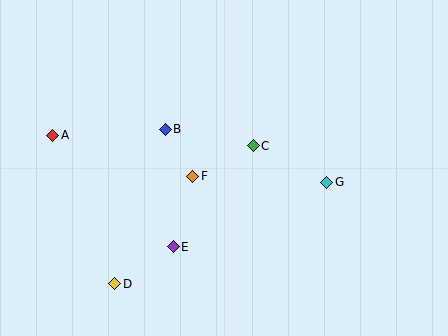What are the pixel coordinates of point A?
Point A is at (53, 135).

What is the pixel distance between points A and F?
The distance between A and F is 146 pixels.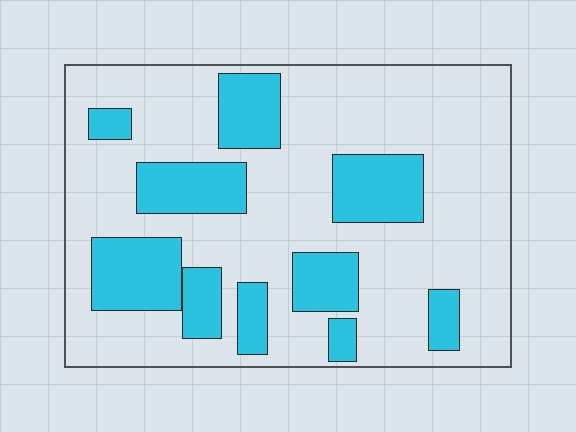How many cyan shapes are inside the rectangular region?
10.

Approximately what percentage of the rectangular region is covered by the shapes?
Approximately 30%.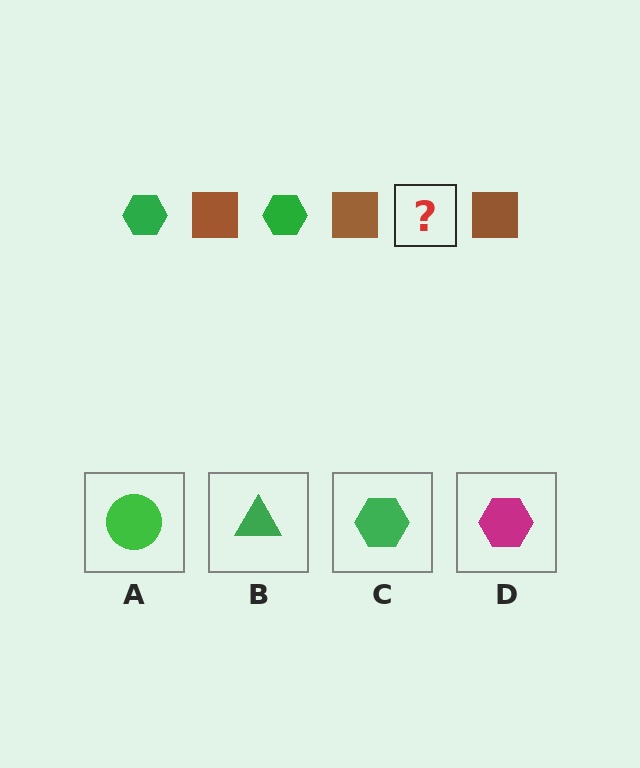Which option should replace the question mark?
Option C.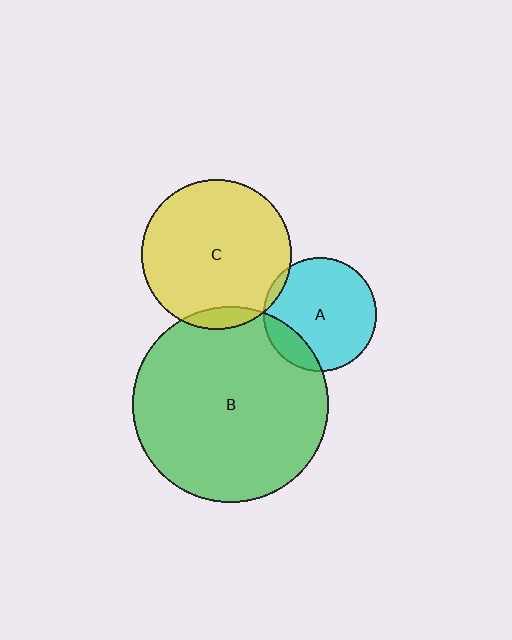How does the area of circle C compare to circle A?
Approximately 1.8 times.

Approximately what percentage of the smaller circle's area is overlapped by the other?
Approximately 5%.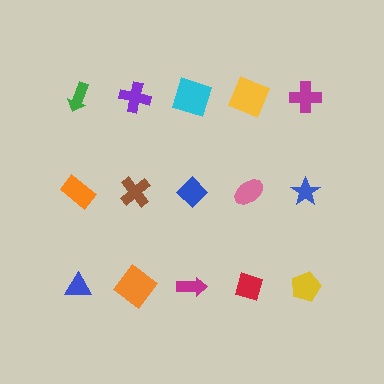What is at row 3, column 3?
A magenta arrow.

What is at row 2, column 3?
A blue diamond.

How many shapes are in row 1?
5 shapes.